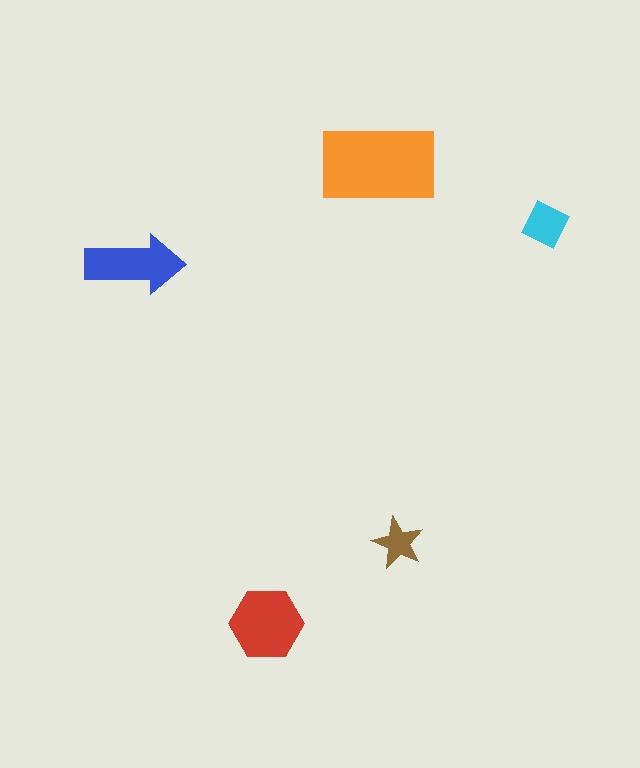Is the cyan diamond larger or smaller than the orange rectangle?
Smaller.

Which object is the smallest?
The brown star.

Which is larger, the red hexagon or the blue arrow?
The red hexagon.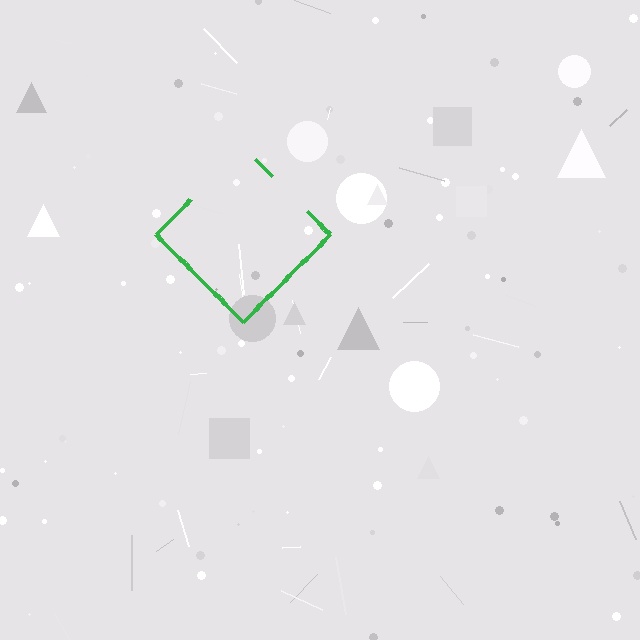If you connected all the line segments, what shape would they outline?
They would outline a diamond.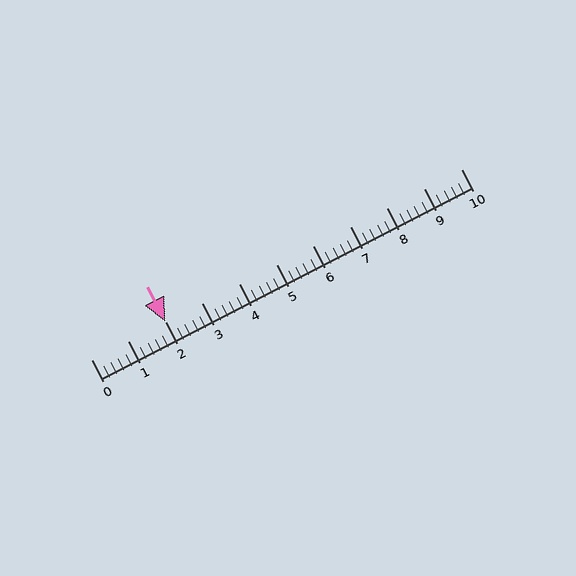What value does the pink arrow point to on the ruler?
The pink arrow points to approximately 2.0.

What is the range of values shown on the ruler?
The ruler shows values from 0 to 10.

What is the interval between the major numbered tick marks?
The major tick marks are spaced 1 units apart.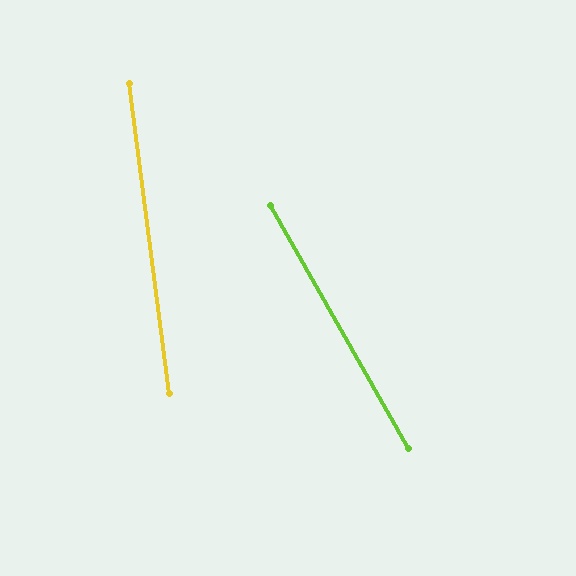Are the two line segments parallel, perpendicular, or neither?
Neither parallel nor perpendicular — they differ by about 22°.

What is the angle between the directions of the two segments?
Approximately 22 degrees.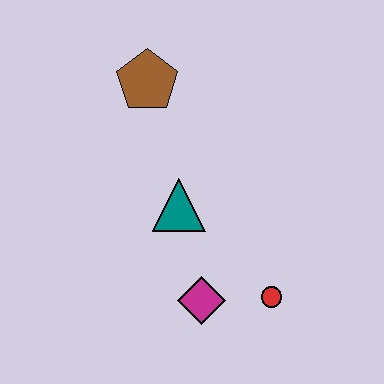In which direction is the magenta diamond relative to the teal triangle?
The magenta diamond is below the teal triangle.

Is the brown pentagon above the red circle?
Yes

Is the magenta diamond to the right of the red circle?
No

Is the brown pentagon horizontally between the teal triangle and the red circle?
No